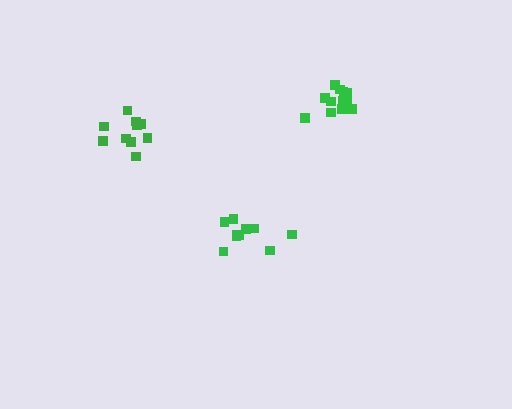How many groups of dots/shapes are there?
There are 3 groups.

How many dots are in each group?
Group 1: 10 dots, Group 2: 12 dots, Group 3: 10 dots (32 total).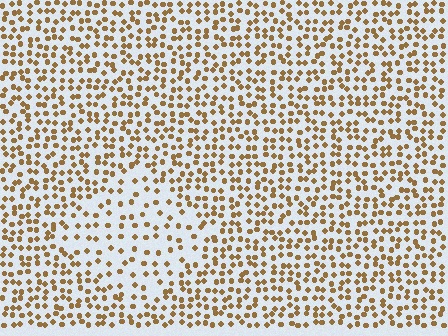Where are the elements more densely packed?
The elements are more densely packed outside the diamond boundary.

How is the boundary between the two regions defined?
The boundary is defined by a change in element density (approximately 1.9x ratio). All elements are the same color, size, and shape.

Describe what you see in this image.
The image contains small brown elements arranged at two different densities. A diamond-shaped region is visible where the elements are less densely packed than the surrounding area.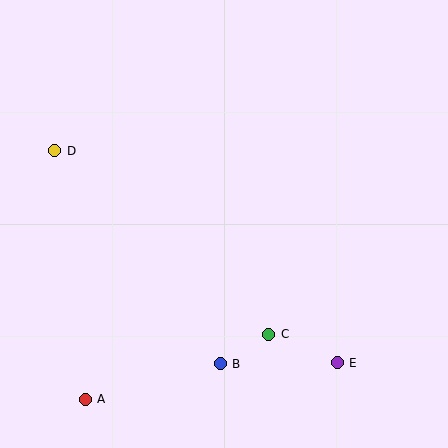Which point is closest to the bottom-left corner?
Point A is closest to the bottom-left corner.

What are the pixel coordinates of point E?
Point E is at (337, 363).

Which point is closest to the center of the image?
Point C at (269, 334) is closest to the center.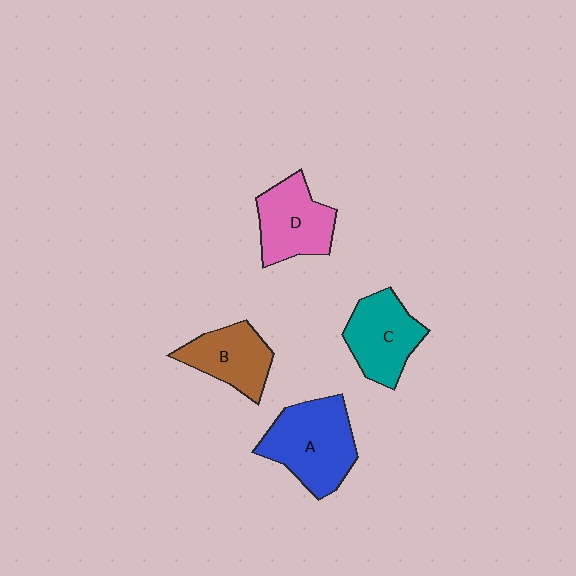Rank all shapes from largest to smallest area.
From largest to smallest: A (blue), C (teal), D (pink), B (brown).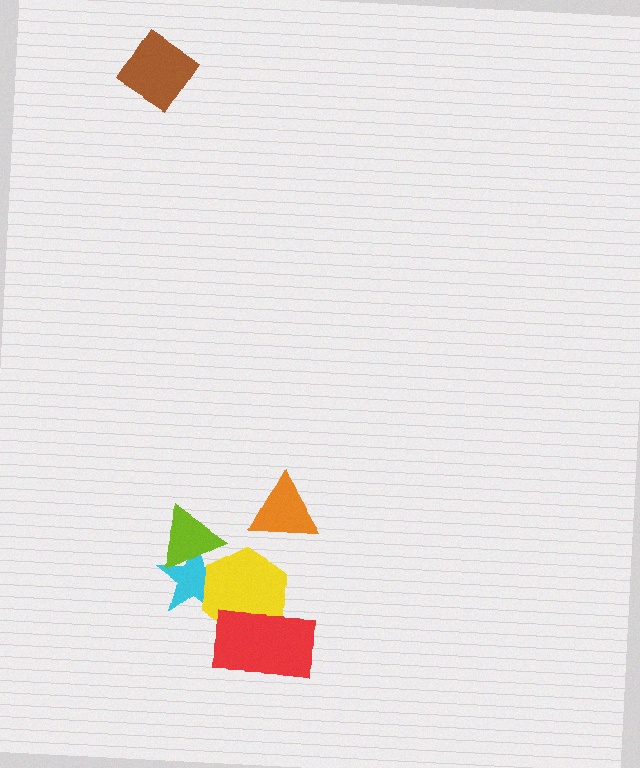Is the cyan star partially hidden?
Yes, it is partially covered by another shape.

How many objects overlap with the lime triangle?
1 object overlaps with the lime triangle.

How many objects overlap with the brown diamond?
0 objects overlap with the brown diamond.